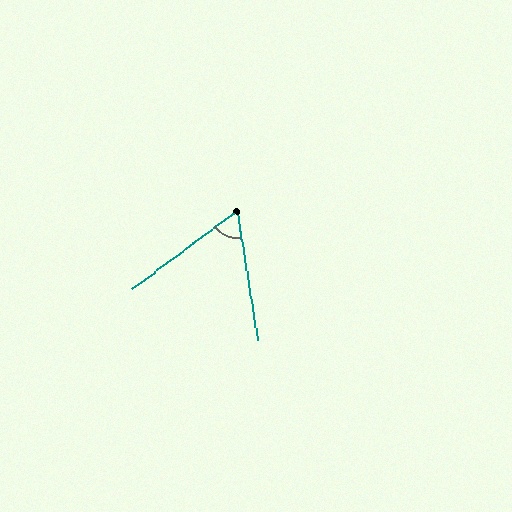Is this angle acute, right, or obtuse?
It is acute.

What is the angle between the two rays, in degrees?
Approximately 62 degrees.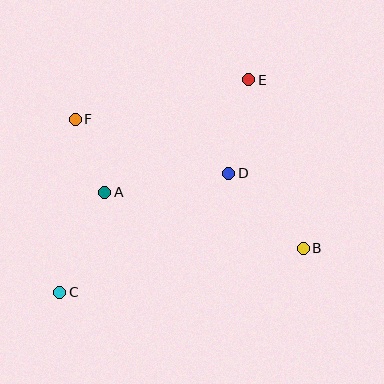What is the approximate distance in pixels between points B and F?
The distance between B and F is approximately 262 pixels.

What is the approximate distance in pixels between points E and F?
The distance between E and F is approximately 178 pixels.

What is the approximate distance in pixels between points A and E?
The distance between A and E is approximately 183 pixels.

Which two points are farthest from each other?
Points C and E are farthest from each other.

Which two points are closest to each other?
Points A and F are closest to each other.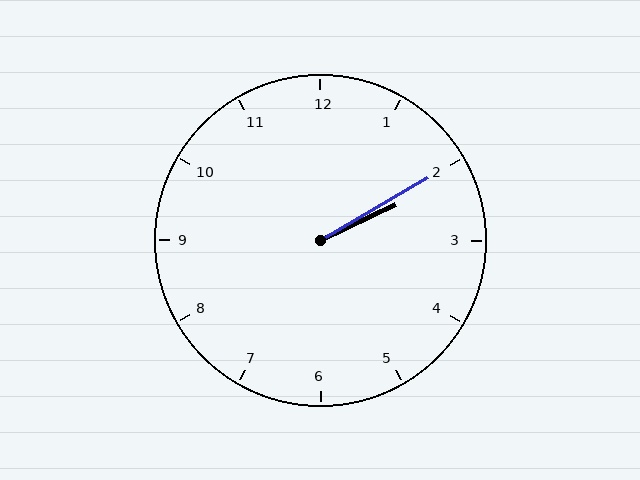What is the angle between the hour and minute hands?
Approximately 5 degrees.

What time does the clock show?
2:10.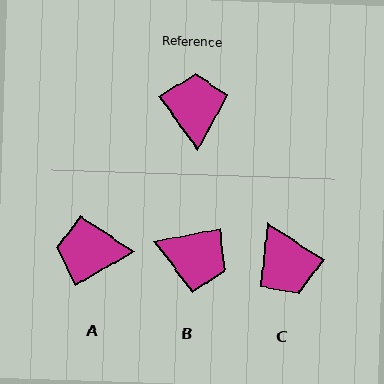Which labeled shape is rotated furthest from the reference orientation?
C, about 158 degrees away.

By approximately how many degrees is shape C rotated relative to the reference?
Approximately 158 degrees clockwise.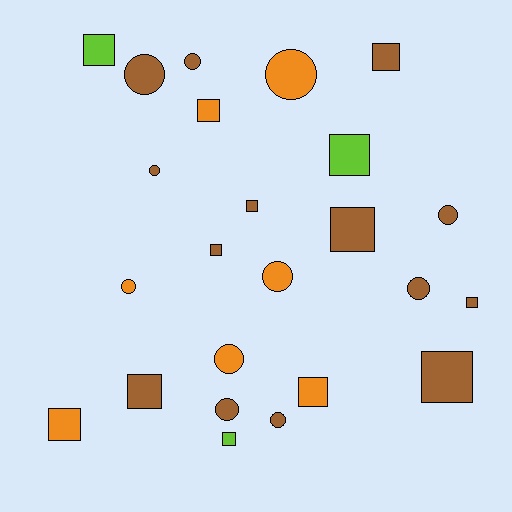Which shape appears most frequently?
Square, with 13 objects.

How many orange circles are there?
There are 4 orange circles.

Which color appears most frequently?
Brown, with 14 objects.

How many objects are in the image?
There are 24 objects.